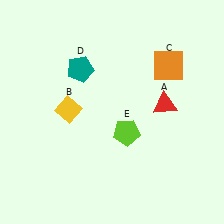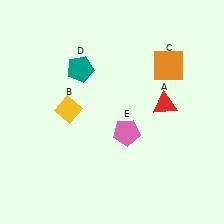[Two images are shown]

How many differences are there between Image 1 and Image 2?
There is 1 difference between the two images.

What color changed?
The pentagon (E) changed from lime in Image 1 to pink in Image 2.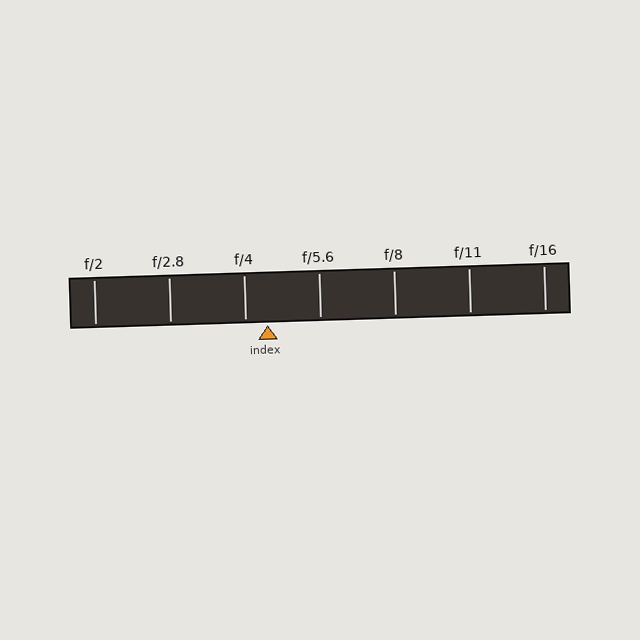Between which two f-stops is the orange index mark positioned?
The index mark is between f/4 and f/5.6.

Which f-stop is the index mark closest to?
The index mark is closest to f/4.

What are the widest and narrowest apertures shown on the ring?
The widest aperture shown is f/2 and the narrowest is f/16.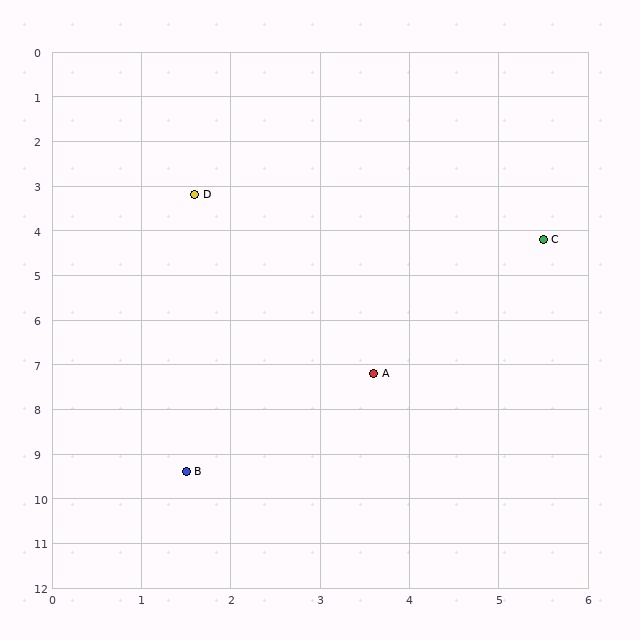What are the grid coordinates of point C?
Point C is at approximately (5.5, 4.2).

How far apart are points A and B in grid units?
Points A and B are about 3.0 grid units apart.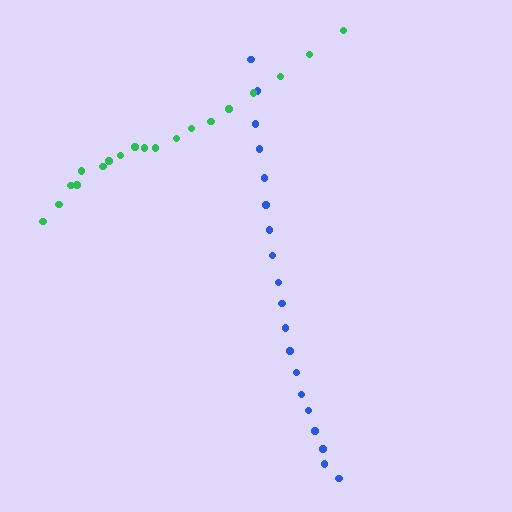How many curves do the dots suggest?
There are 2 distinct paths.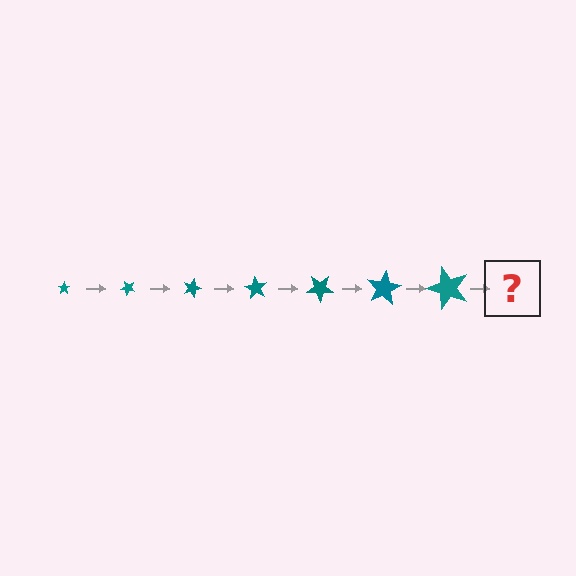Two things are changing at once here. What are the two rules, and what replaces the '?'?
The two rules are that the star grows larger each step and it rotates 45 degrees each step. The '?' should be a star, larger than the previous one and rotated 315 degrees from the start.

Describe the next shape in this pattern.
It should be a star, larger than the previous one and rotated 315 degrees from the start.